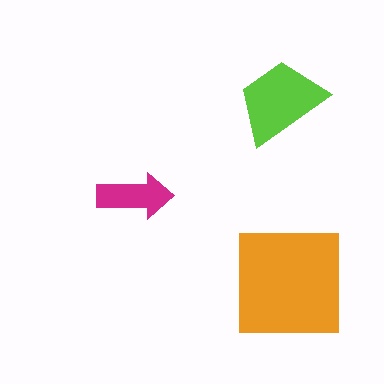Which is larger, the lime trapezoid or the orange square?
The orange square.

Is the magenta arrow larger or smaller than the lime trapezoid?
Smaller.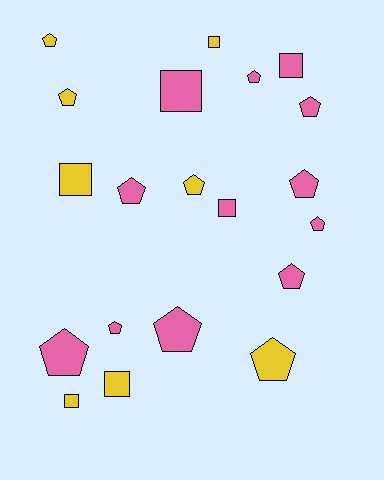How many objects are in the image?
There are 20 objects.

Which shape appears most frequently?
Pentagon, with 13 objects.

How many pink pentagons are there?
There are 9 pink pentagons.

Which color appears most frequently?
Pink, with 12 objects.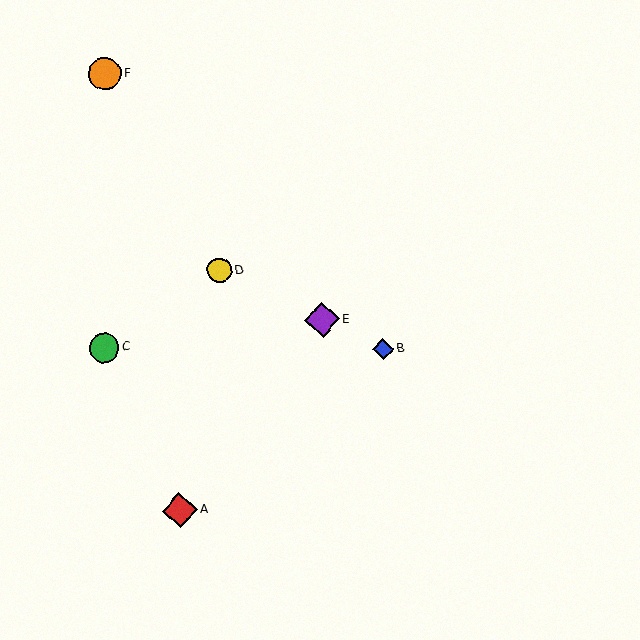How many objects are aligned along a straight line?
3 objects (B, D, E) are aligned along a straight line.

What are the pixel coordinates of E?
Object E is at (322, 320).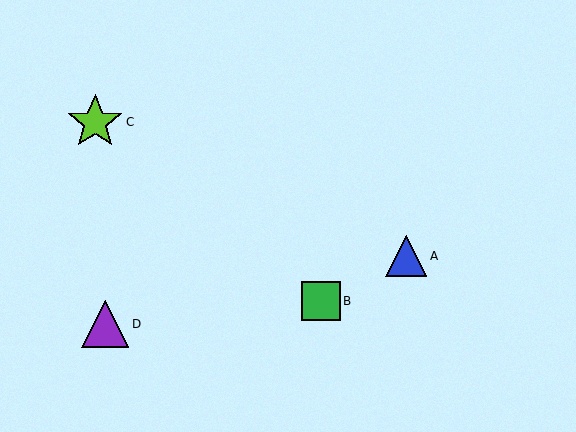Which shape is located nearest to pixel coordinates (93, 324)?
The purple triangle (labeled D) at (105, 324) is nearest to that location.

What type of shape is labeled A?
Shape A is a blue triangle.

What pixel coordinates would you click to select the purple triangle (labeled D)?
Click at (105, 324) to select the purple triangle D.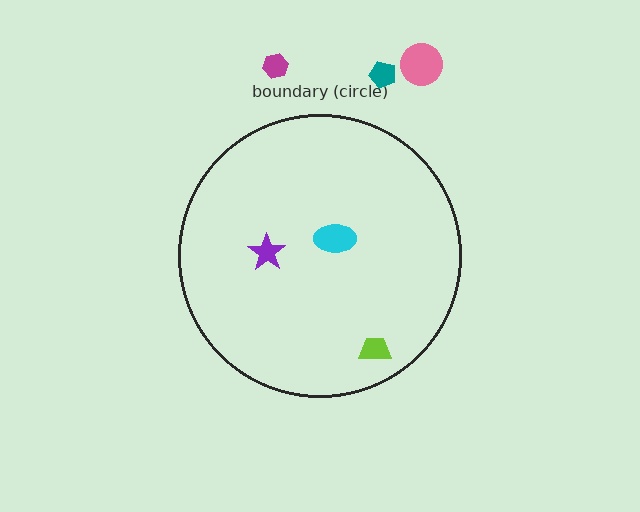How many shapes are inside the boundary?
3 inside, 3 outside.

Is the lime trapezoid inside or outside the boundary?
Inside.